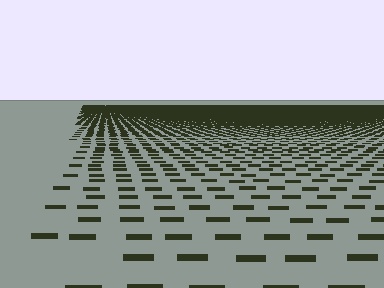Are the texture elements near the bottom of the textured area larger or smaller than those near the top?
Larger. Near the bottom, elements are closer to the viewer and appear at a bigger on-screen size.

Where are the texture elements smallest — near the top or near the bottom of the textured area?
Near the top.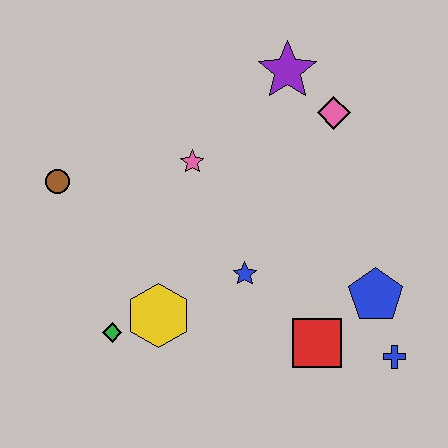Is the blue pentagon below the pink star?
Yes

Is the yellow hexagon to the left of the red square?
Yes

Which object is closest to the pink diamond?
The purple star is closest to the pink diamond.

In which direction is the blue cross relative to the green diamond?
The blue cross is to the right of the green diamond.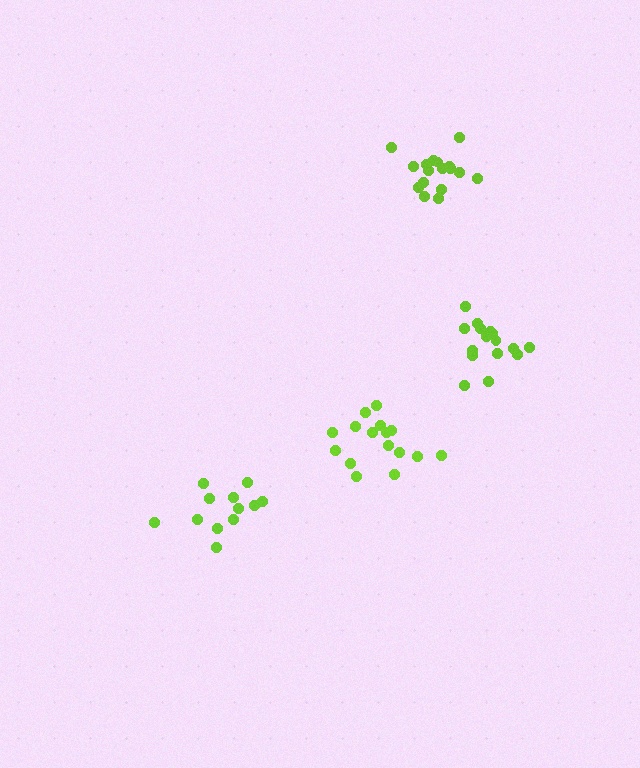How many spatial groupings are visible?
There are 4 spatial groupings.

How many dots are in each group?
Group 1: 16 dots, Group 2: 16 dots, Group 3: 17 dots, Group 4: 12 dots (61 total).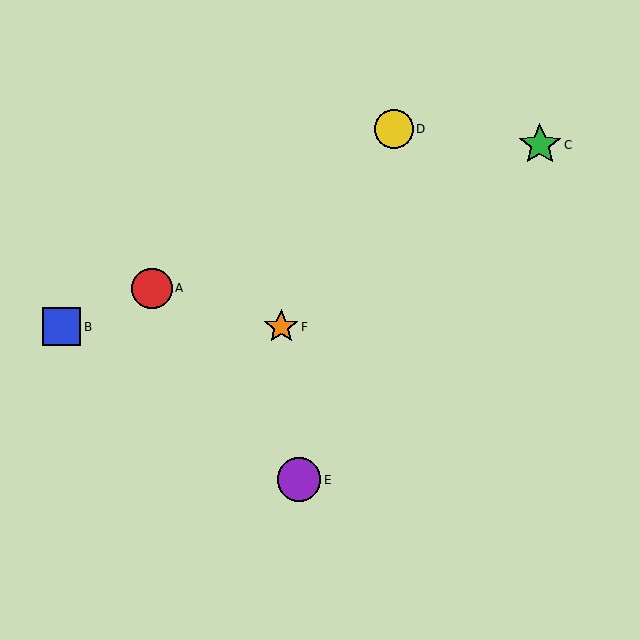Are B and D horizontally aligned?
No, B is at y≈327 and D is at y≈129.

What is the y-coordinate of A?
Object A is at y≈288.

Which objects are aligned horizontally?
Objects B, F are aligned horizontally.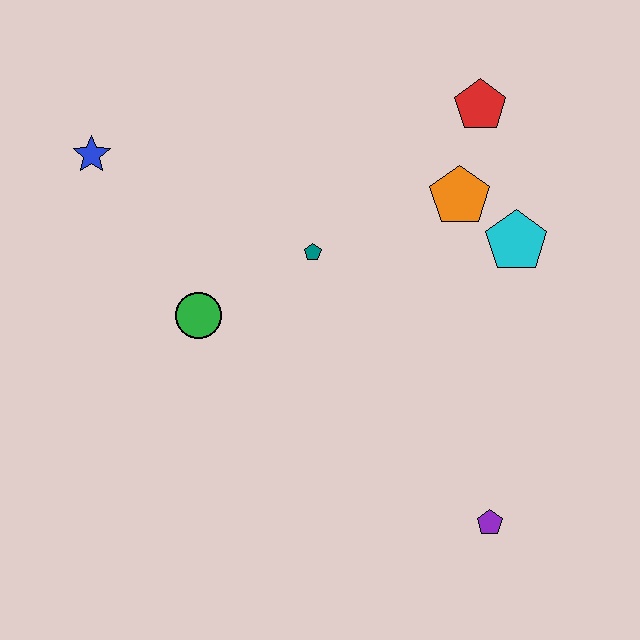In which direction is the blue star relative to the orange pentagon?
The blue star is to the left of the orange pentagon.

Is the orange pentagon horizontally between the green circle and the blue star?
No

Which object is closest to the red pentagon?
The orange pentagon is closest to the red pentagon.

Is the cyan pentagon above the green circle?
Yes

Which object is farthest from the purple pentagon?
The blue star is farthest from the purple pentagon.